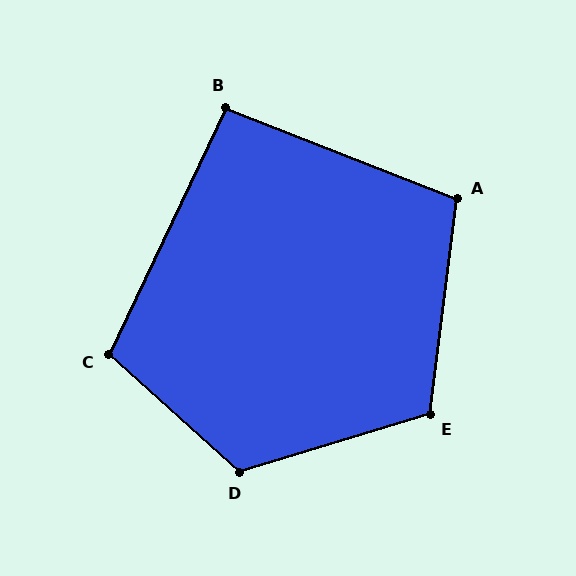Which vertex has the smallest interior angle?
B, at approximately 94 degrees.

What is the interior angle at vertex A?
Approximately 105 degrees (obtuse).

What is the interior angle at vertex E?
Approximately 114 degrees (obtuse).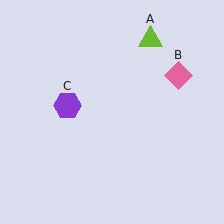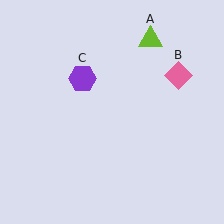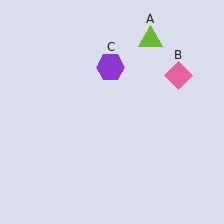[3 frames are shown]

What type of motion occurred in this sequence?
The purple hexagon (object C) rotated clockwise around the center of the scene.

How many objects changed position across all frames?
1 object changed position: purple hexagon (object C).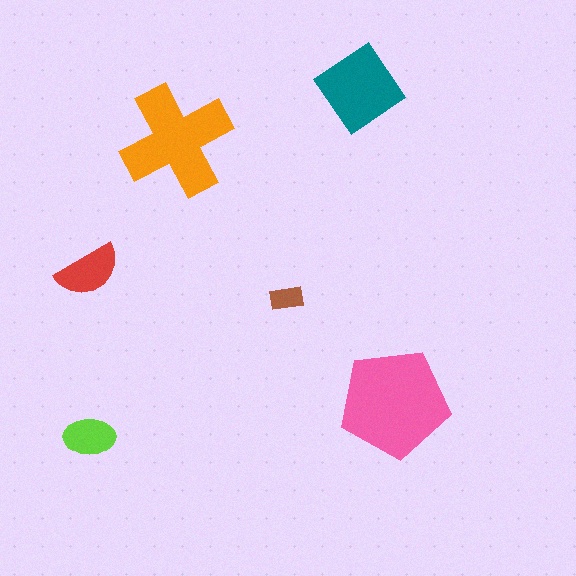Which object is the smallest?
The brown rectangle.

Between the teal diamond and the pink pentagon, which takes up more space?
The pink pentagon.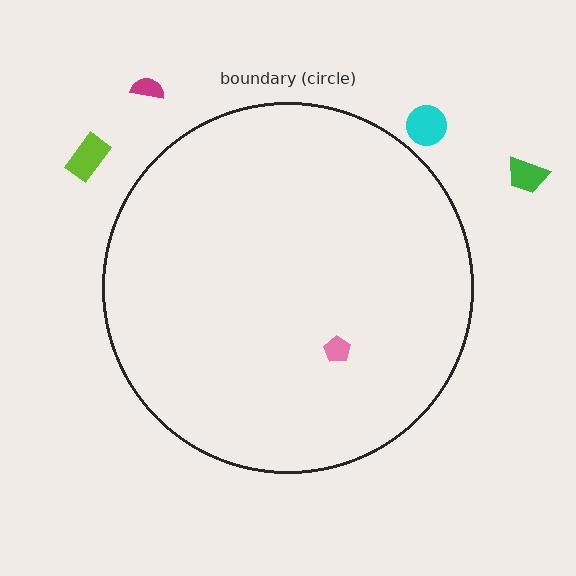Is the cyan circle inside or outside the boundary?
Outside.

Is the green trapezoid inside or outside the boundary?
Outside.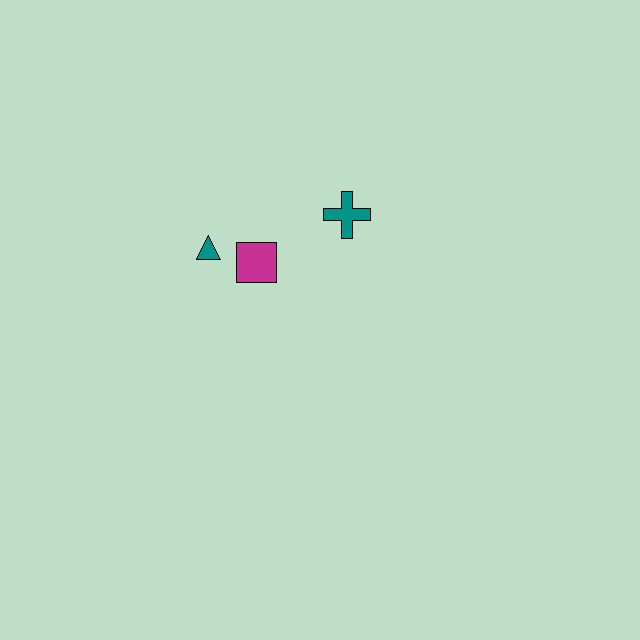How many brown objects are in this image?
There are no brown objects.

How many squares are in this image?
There is 1 square.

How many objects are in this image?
There are 3 objects.